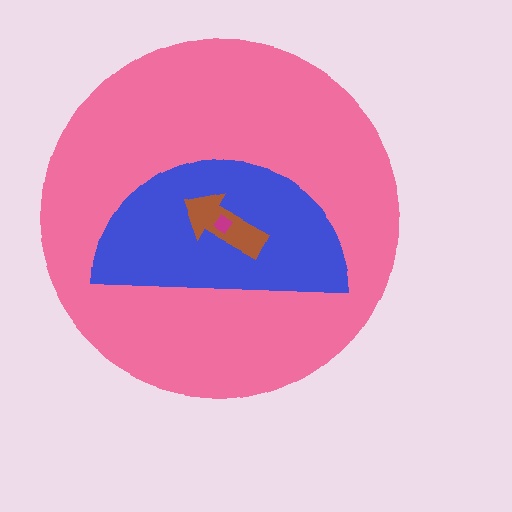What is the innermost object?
The magenta diamond.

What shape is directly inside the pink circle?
The blue semicircle.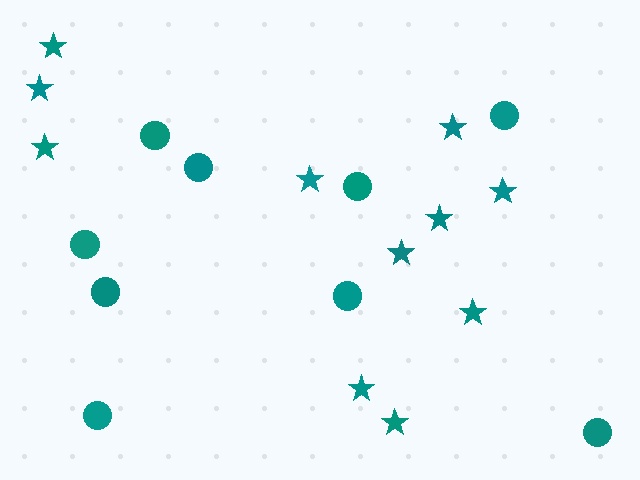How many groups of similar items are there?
There are 2 groups: one group of circles (9) and one group of stars (11).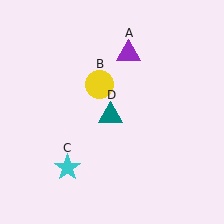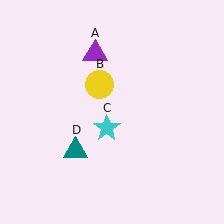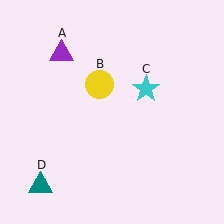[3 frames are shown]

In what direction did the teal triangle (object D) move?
The teal triangle (object D) moved down and to the left.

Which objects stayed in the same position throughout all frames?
Yellow circle (object B) remained stationary.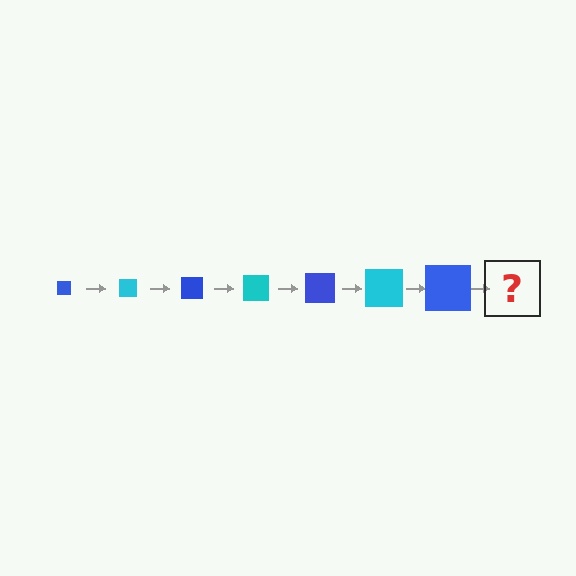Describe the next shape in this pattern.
It should be a cyan square, larger than the previous one.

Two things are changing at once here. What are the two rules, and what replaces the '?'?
The two rules are that the square grows larger each step and the color cycles through blue and cyan. The '?' should be a cyan square, larger than the previous one.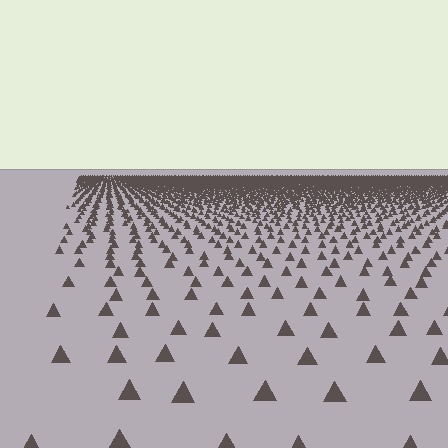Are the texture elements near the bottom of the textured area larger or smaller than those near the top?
Larger. Near the bottom, elements are closer to the viewer and appear at a bigger on-screen size.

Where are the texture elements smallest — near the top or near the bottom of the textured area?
Near the top.